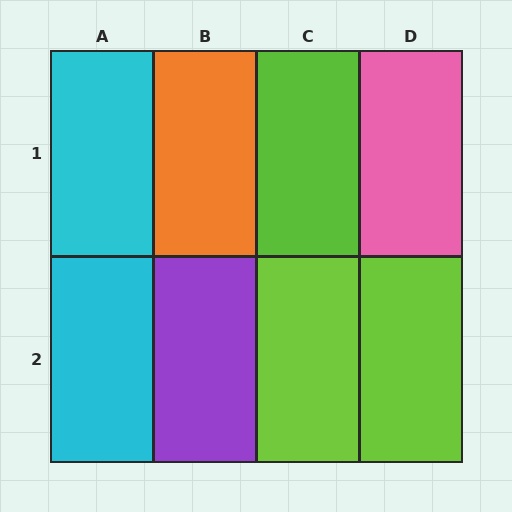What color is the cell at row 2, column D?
Lime.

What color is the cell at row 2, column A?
Cyan.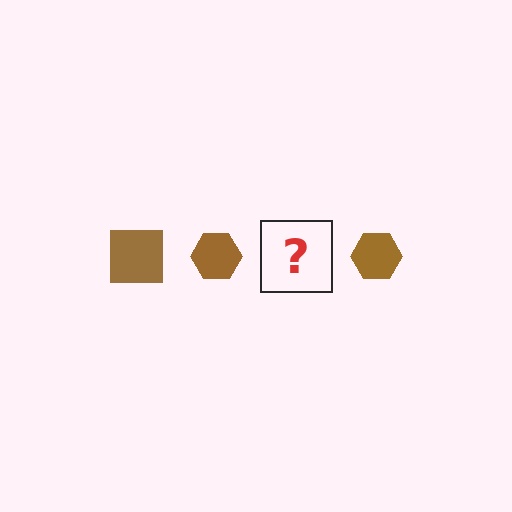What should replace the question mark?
The question mark should be replaced with a brown square.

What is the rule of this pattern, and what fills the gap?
The rule is that the pattern cycles through square, hexagon shapes in brown. The gap should be filled with a brown square.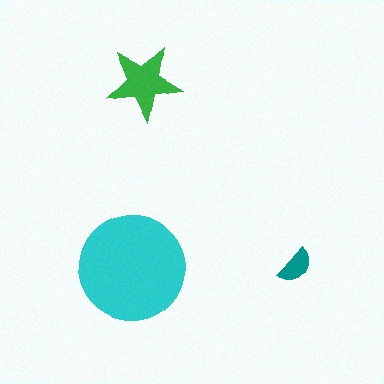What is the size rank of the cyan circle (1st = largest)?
1st.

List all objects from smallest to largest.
The teal semicircle, the green star, the cyan circle.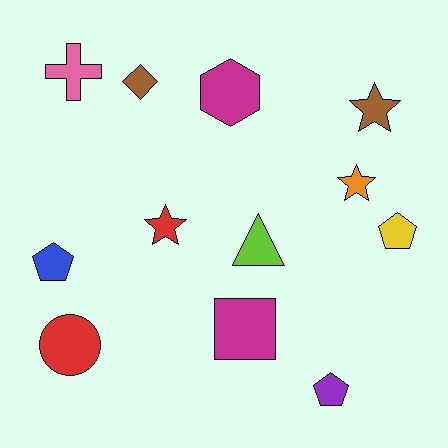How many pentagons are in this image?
There are 3 pentagons.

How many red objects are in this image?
There are 2 red objects.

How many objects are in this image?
There are 12 objects.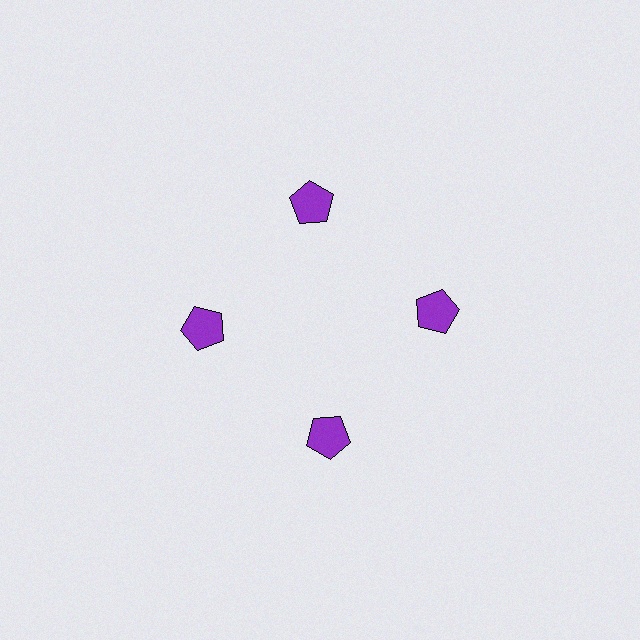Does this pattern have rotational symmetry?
Yes, this pattern has 4-fold rotational symmetry. It looks the same after rotating 90 degrees around the center.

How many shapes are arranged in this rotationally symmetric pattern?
There are 4 shapes, arranged in 4 groups of 1.